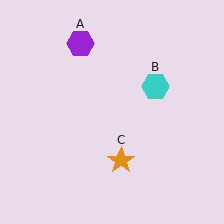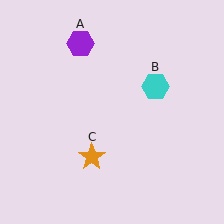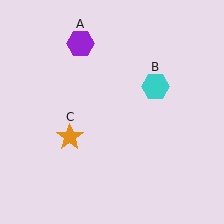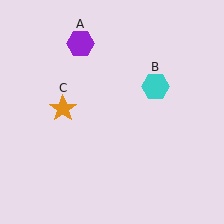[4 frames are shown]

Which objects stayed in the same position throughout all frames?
Purple hexagon (object A) and cyan hexagon (object B) remained stationary.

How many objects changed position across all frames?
1 object changed position: orange star (object C).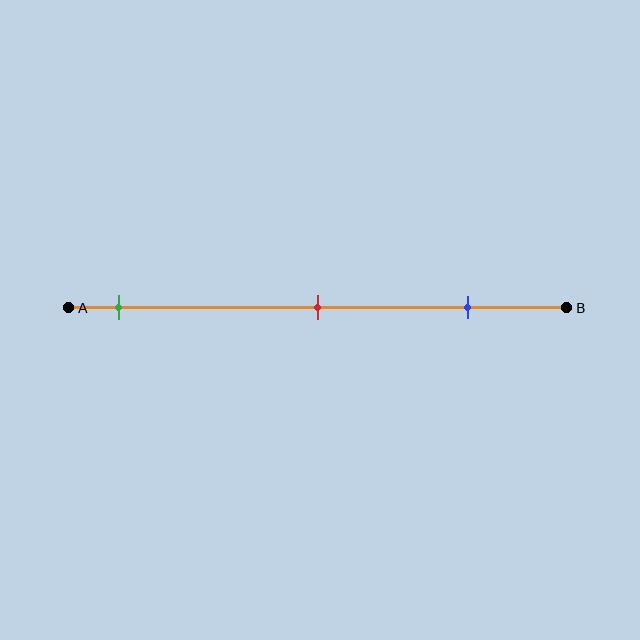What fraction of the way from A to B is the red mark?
The red mark is approximately 50% (0.5) of the way from A to B.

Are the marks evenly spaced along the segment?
Yes, the marks are approximately evenly spaced.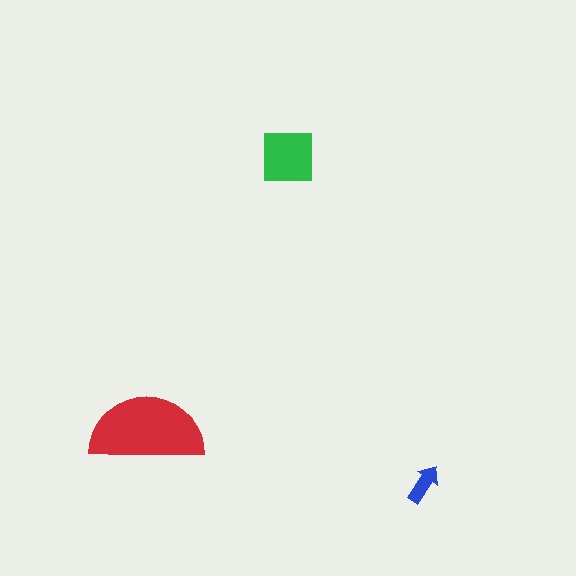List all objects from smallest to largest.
The blue arrow, the green square, the red semicircle.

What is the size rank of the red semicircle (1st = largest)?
1st.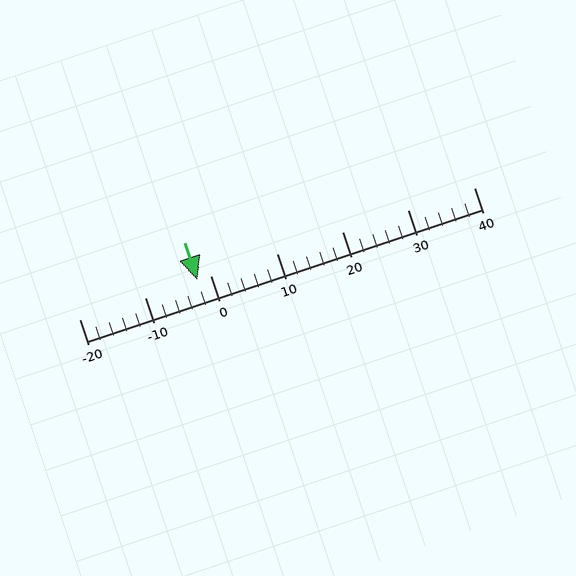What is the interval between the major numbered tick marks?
The major tick marks are spaced 10 units apart.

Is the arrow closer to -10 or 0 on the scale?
The arrow is closer to 0.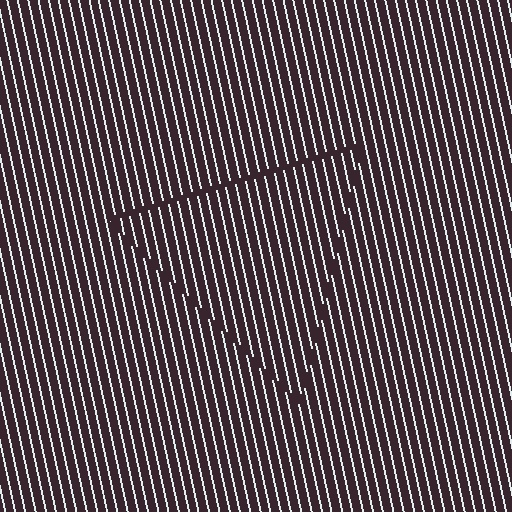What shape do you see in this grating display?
An illusory triangle. The interior of the shape contains the same grating, shifted by half a period — the contour is defined by the phase discontinuity where line-ends from the inner and outer gratings abut.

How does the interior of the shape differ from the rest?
The interior of the shape contains the same grating, shifted by half a period — the contour is defined by the phase discontinuity where line-ends from the inner and outer gratings abut.